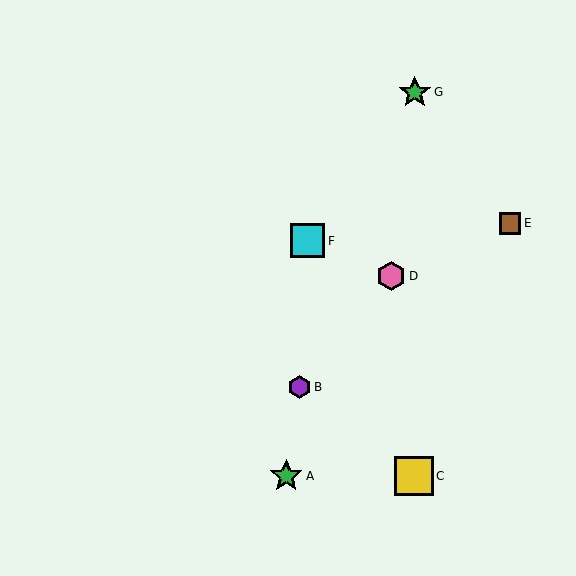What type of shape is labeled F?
Shape F is a cyan square.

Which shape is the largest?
The yellow square (labeled C) is the largest.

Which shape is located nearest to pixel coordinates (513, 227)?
The brown square (labeled E) at (510, 223) is nearest to that location.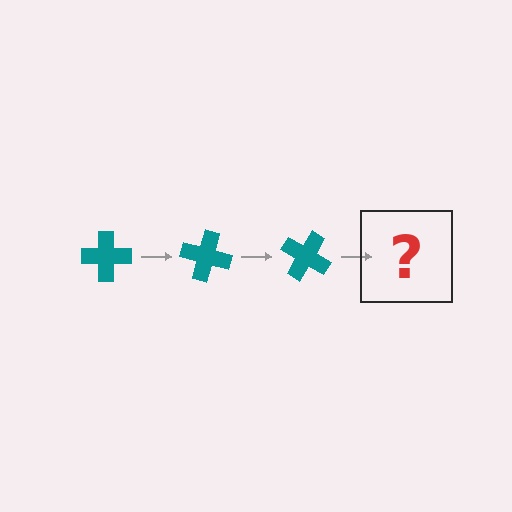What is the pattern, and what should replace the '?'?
The pattern is that the cross rotates 15 degrees each step. The '?' should be a teal cross rotated 45 degrees.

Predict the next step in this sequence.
The next step is a teal cross rotated 45 degrees.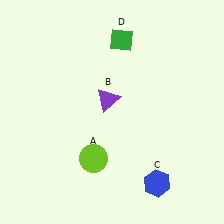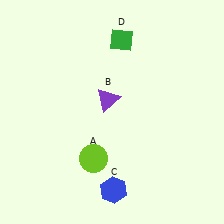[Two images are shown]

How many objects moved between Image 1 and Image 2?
1 object moved between the two images.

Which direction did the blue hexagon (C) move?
The blue hexagon (C) moved left.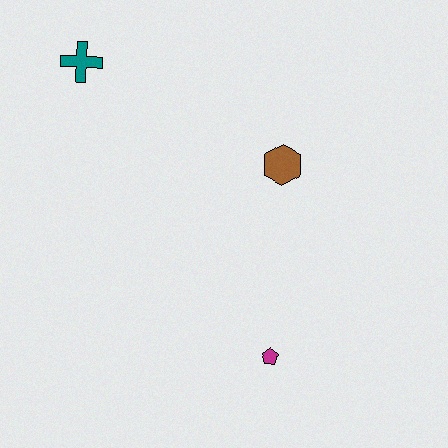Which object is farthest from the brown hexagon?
The teal cross is farthest from the brown hexagon.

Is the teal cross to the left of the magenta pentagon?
Yes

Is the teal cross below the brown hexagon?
No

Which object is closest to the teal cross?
The brown hexagon is closest to the teal cross.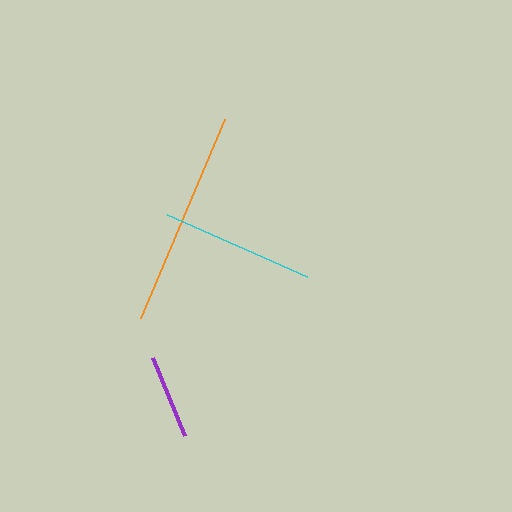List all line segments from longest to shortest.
From longest to shortest: orange, cyan, purple.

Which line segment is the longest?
The orange line is the longest at approximately 216 pixels.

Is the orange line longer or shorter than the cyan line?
The orange line is longer than the cyan line.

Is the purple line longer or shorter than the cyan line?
The cyan line is longer than the purple line.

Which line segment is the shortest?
The purple line is the shortest at approximately 84 pixels.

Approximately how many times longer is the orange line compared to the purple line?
The orange line is approximately 2.6 times the length of the purple line.